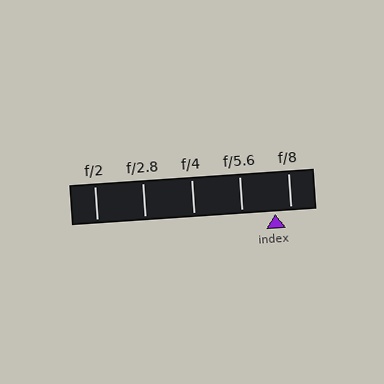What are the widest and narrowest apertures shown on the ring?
The widest aperture shown is f/2 and the narrowest is f/8.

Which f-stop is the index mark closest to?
The index mark is closest to f/8.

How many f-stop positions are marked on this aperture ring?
There are 5 f-stop positions marked.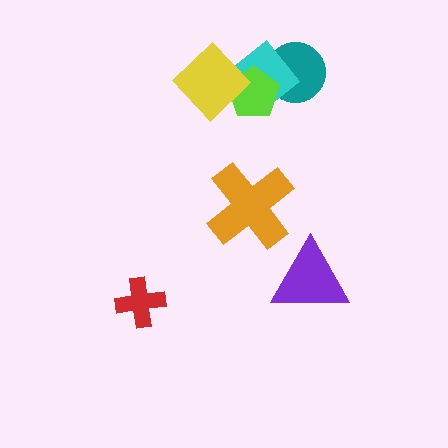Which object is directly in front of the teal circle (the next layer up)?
The cyan diamond is directly in front of the teal circle.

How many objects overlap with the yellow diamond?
2 objects overlap with the yellow diamond.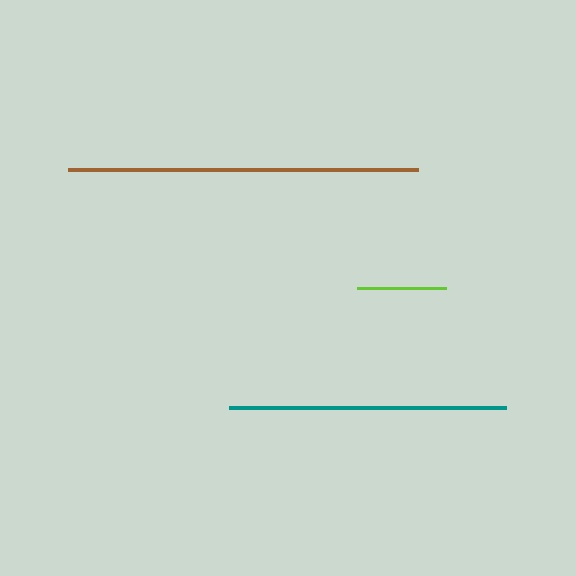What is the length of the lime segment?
The lime segment is approximately 90 pixels long.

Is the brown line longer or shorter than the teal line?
The brown line is longer than the teal line.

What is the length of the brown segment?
The brown segment is approximately 350 pixels long.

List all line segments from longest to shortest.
From longest to shortest: brown, teal, lime.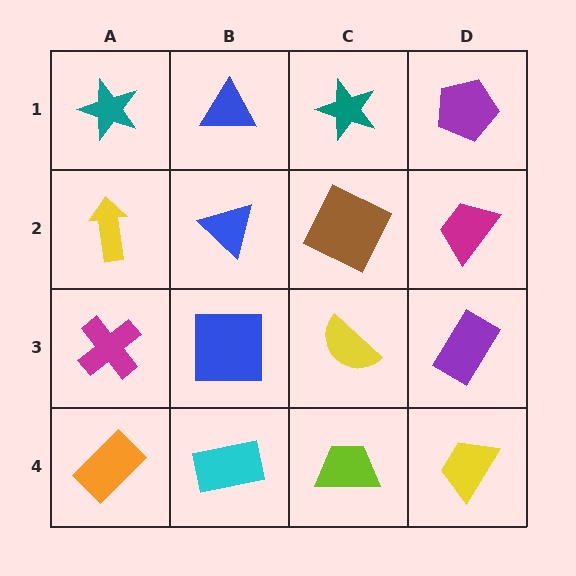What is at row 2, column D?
A magenta trapezoid.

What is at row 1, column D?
A purple pentagon.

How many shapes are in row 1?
4 shapes.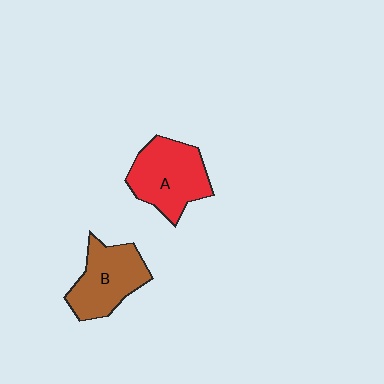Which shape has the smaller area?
Shape B (brown).